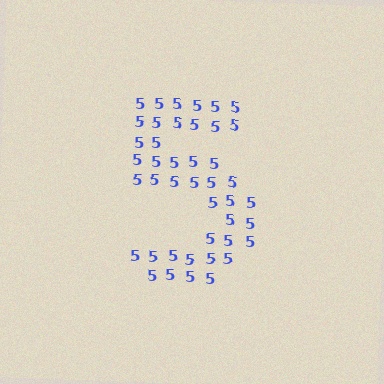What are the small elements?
The small elements are digit 5's.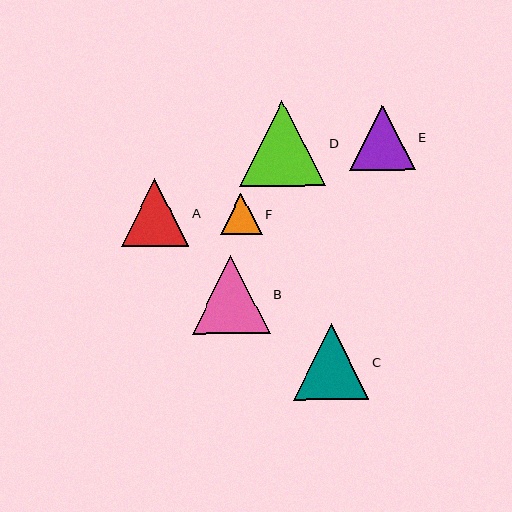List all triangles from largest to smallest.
From largest to smallest: D, B, C, A, E, F.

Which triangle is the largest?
Triangle D is the largest with a size of approximately 86 pixels.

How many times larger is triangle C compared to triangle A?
Triangle C is approximately 1.1 times the size of triangle A.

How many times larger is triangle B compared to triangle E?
Triangle B is approximately 1.2 times the size of triangle E.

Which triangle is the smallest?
Triangle F is the smallest with a size of approximately 42 pixels.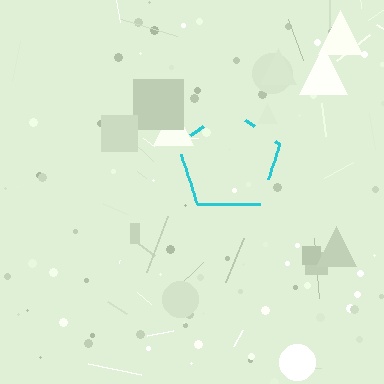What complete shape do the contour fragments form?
The contour fragments form a pentagon.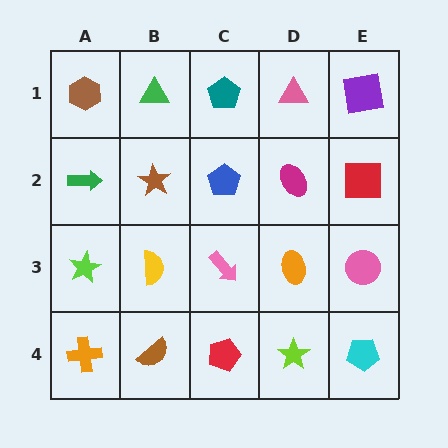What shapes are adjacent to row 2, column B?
A green triangle (row 1, column B), a yellow semicircle (row 3, column B), a green arrow (row 2, column A), a blue pentagon (row 2, column C).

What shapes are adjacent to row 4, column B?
A yellow semicircle (row 3, column B), an orange cross (row 4, column A), a red pentagon (row 4, column C).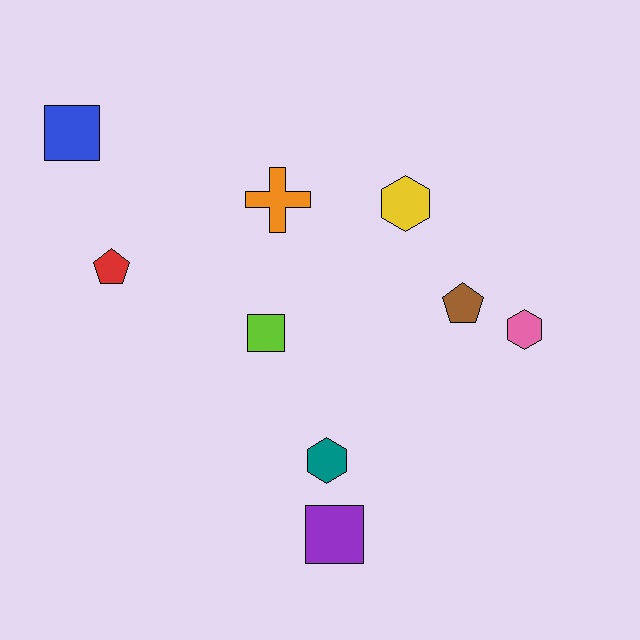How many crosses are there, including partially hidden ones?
There is 1 cross.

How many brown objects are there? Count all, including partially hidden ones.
There is 1 brown object.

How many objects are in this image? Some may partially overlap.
There are 9 objects.